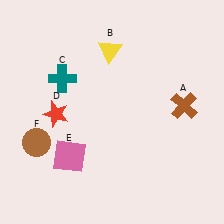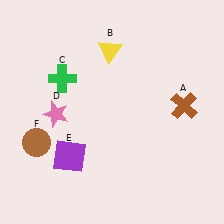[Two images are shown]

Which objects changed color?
C changed from teal to green. D changed from red to pink. E changed from pink to purple.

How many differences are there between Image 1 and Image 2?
There are 3 differences between the two images.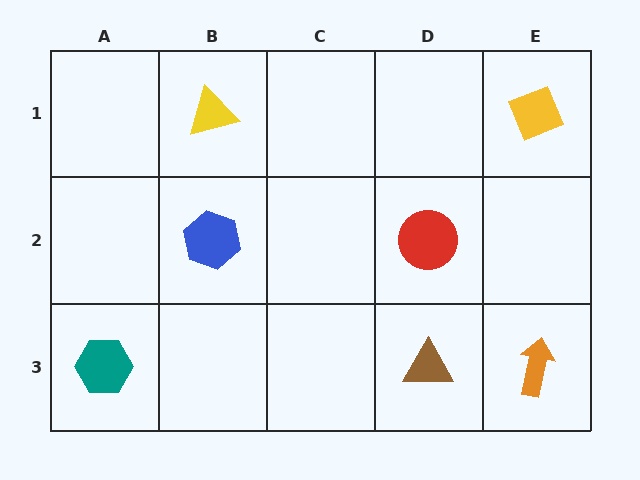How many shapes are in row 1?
2 shapes.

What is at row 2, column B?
A blue hexagon.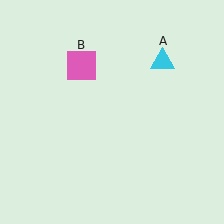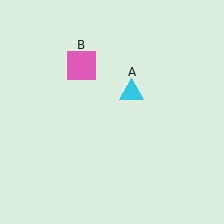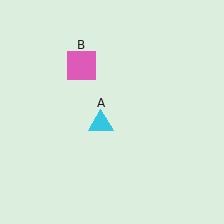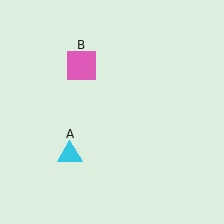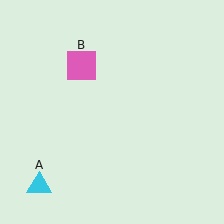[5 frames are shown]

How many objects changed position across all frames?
1 object changed position: cyan triangle (object A).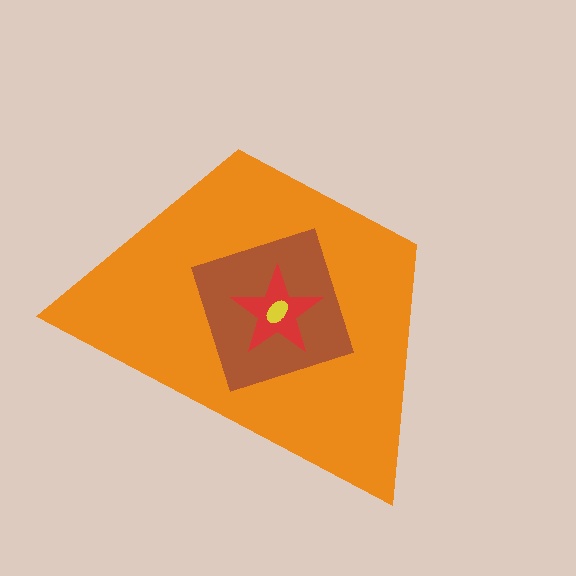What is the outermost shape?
The orange trapezoid.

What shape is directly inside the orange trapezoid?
The brown square.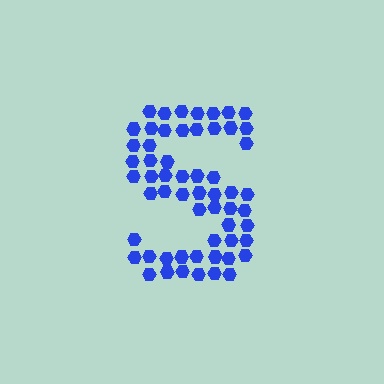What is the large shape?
The large shape is the letter S.